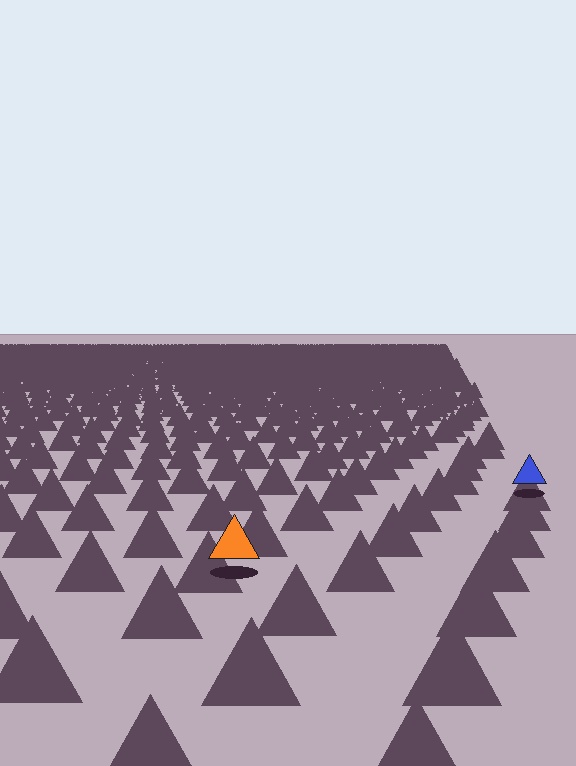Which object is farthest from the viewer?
The blue triangle is farthest from the viewer. It appears smaller and the ground texture around it is denser.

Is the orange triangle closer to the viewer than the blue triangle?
Yes. The orange triangle is closer — you can tell from the texture gradient: the ground texture is coarser near it.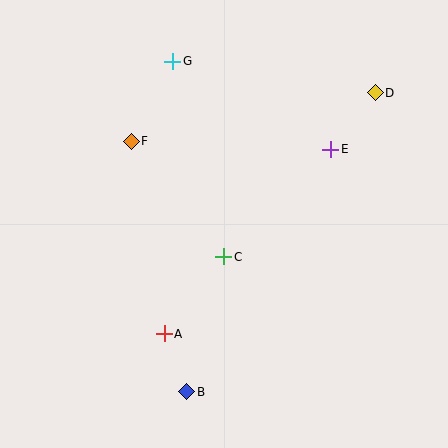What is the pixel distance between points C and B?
The distance between C and B is 140 pixels.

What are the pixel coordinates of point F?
Point F is at (131, 141).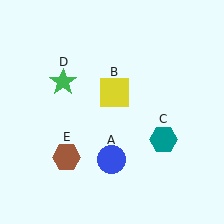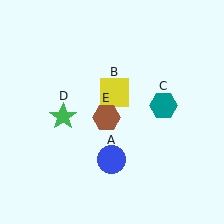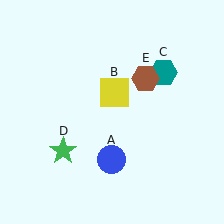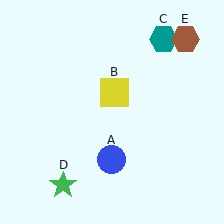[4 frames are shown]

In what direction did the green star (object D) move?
The green star (object D) moved down.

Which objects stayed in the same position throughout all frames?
Blue circle (object A) and yellow square (object B) remained stationary.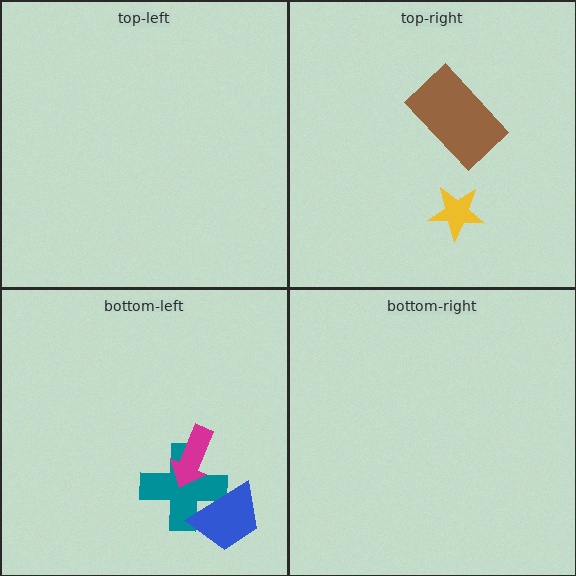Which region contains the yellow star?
The top-right region.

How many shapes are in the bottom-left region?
3.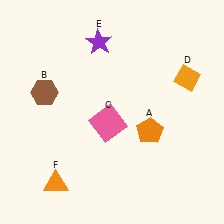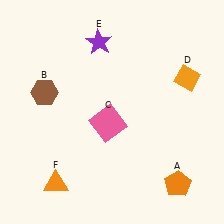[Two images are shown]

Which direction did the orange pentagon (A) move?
The orange pentagon (A) moved down.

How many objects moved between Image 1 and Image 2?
1 object moved between the two images.